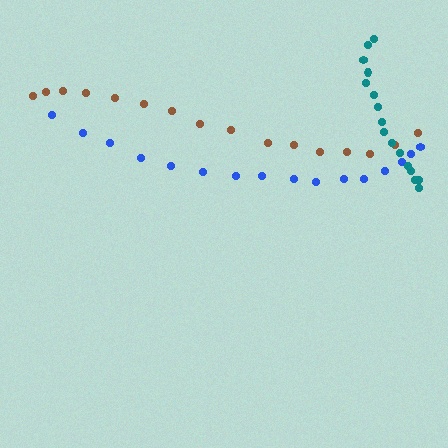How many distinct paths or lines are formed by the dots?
There are 3 distinct paths.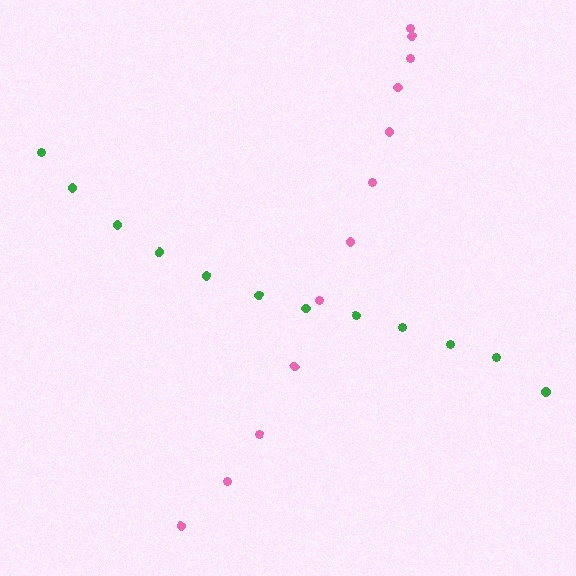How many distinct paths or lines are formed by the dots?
There are 2 distinct paths.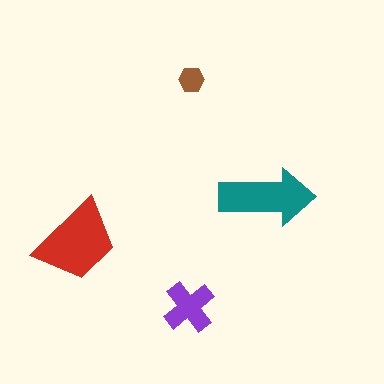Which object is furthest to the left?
The red trapezoid is leftmost.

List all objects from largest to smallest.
The red trapezoid, the teal arrow, the purple cross, the brown hexagon.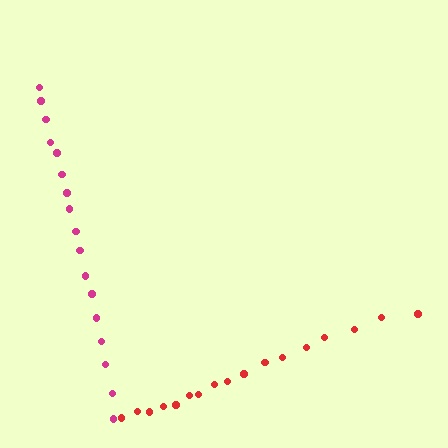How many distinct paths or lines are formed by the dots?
There are 2 distinct paths.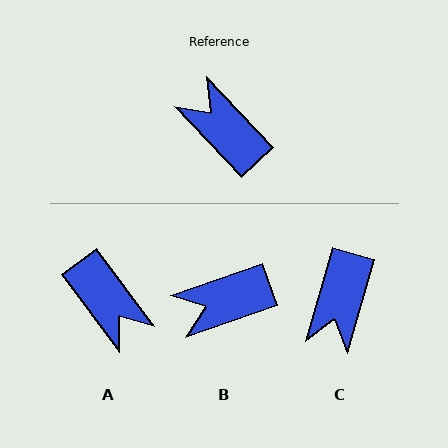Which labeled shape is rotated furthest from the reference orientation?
A, about 174 degrees away.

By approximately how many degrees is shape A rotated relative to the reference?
Approximately 174 degrees counter-clockwise.